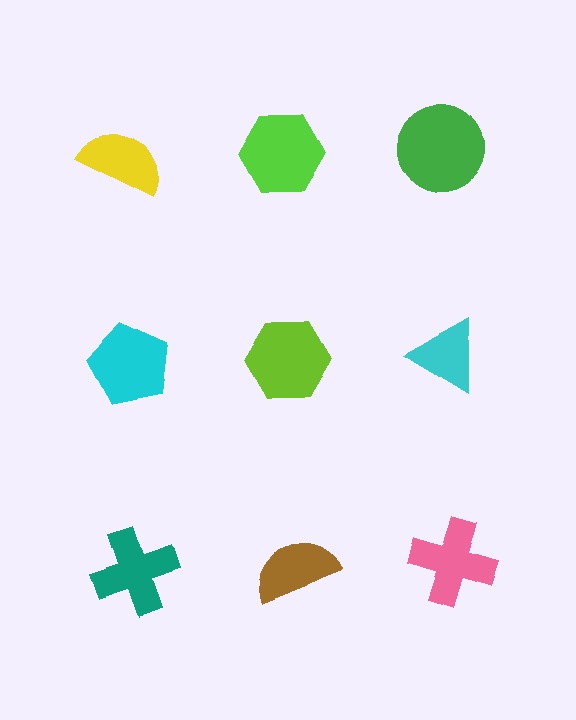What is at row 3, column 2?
A brown semicircle.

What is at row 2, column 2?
A lime hexagon.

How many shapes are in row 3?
3 shapes.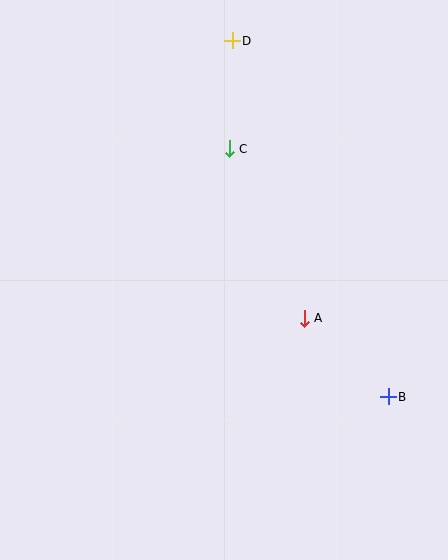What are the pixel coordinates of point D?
Point D is at (232, 41).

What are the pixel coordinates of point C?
Point C is at (229, 149).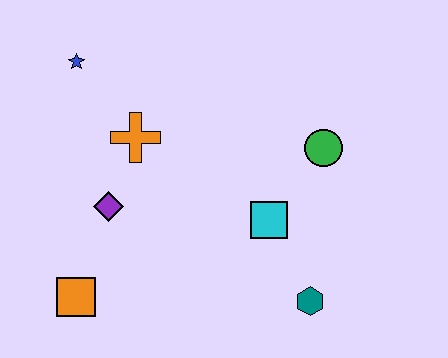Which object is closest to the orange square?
The purple diamond is closest to the orange square.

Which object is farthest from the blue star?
The teal hexagon is farthest from the blue star.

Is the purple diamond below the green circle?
Yes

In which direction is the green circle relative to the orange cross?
The green circle is to the right of the orange cross.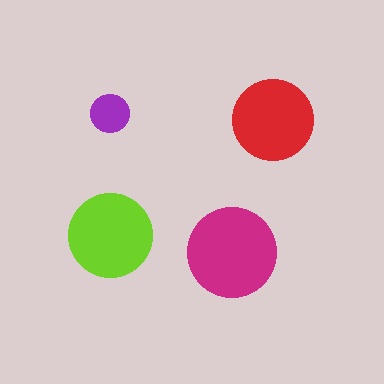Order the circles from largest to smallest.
the magenta one, the lime one, the red one, the purple one.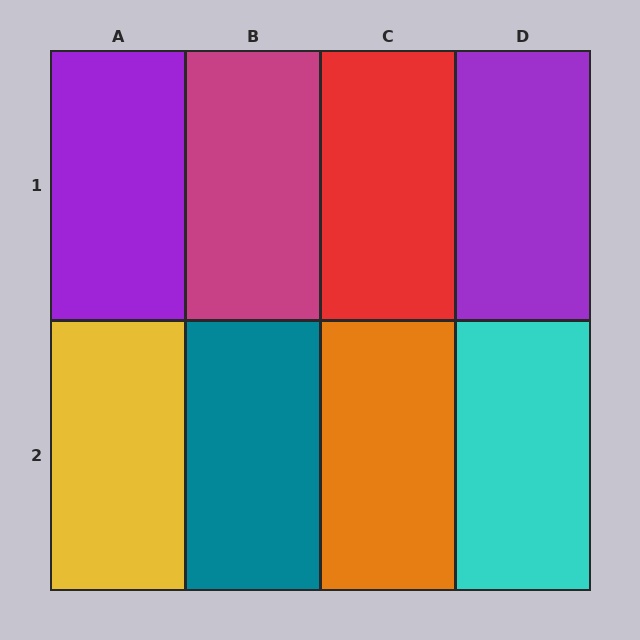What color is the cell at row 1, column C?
Red.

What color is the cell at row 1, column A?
Purple.